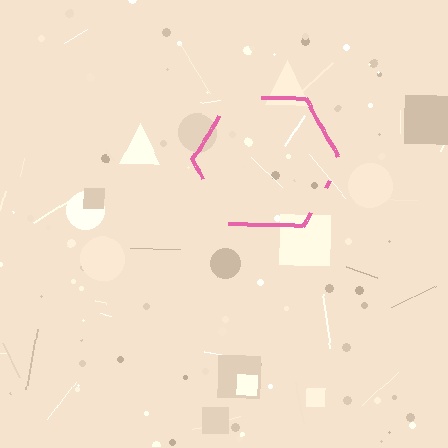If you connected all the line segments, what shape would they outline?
They would outline a hexagon.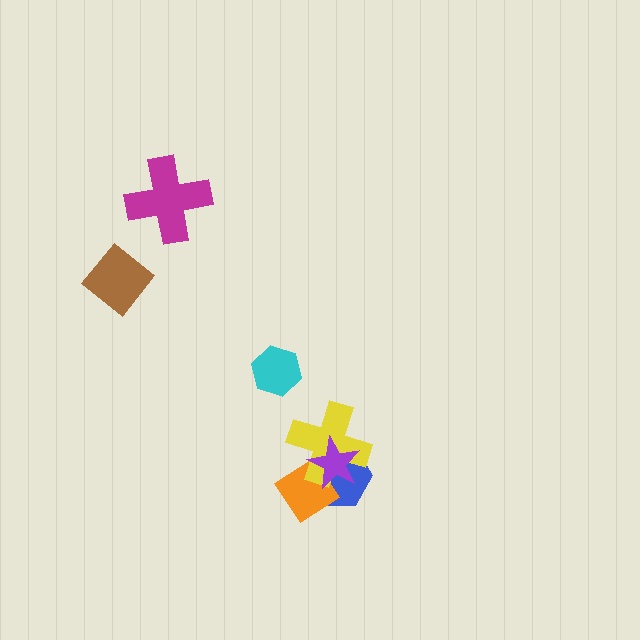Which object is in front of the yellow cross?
The purple star is in front of the yellow cross.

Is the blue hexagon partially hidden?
Yes, it is partially covered by another shape.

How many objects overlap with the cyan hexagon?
0 objects overlap with the cyan hexagon.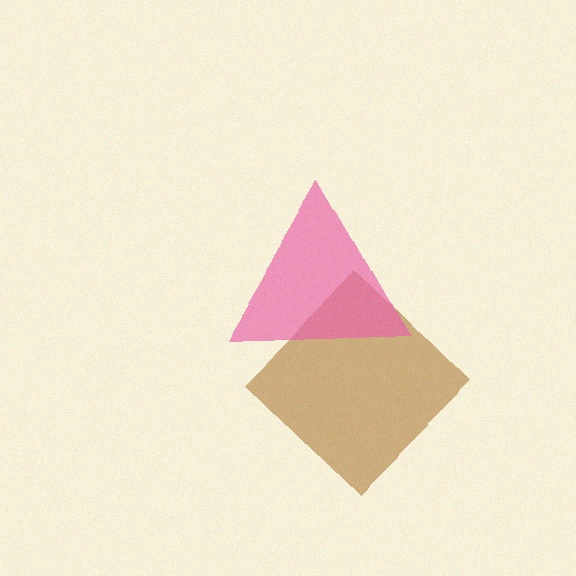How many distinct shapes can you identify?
There are 2 distinct shapes: a brown diamond, a pink triangle.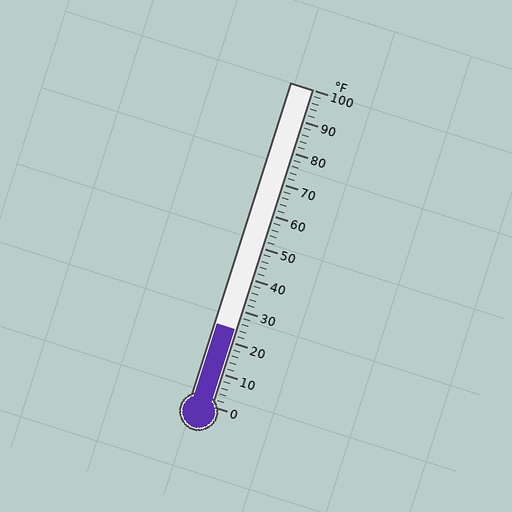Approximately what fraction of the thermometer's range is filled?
The thermometer is filled to approximately 25% of its range.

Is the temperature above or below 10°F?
The temperature is above 10°F.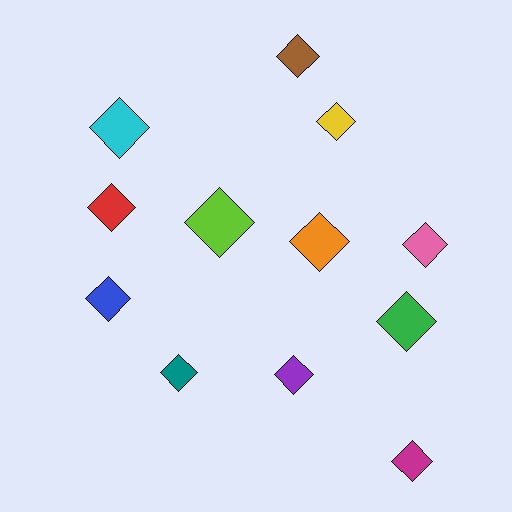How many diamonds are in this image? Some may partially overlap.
There are 12 diamonds.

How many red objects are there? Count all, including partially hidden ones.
There is 1 red object.